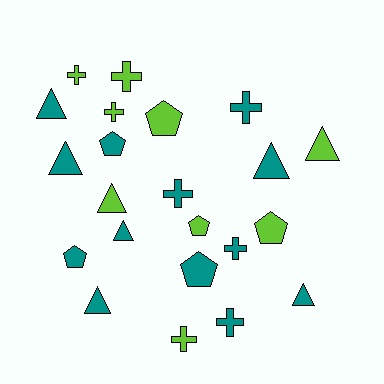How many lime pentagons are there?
There are 3 lime pentagons.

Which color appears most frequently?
Teal, with 13 objects.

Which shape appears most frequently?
Cross, with 8 objects.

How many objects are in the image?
There are 22 objects.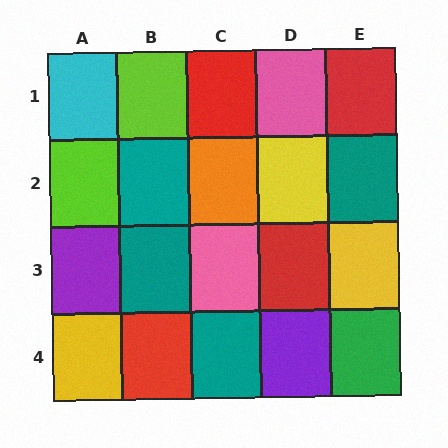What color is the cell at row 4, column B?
Red.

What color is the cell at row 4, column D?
Purple.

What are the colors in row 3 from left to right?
Purple, teal, pink, red, yellow.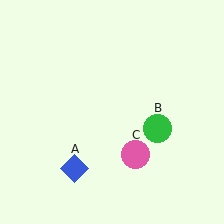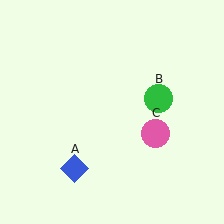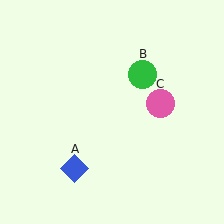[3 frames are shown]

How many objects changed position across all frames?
2 objects changed position: green circle (object B), pink circle (object C).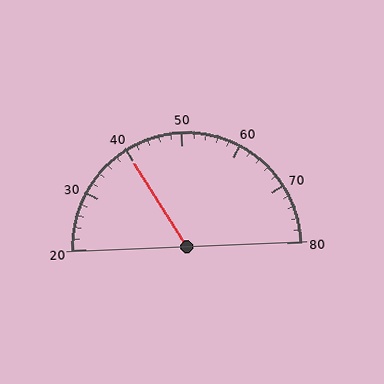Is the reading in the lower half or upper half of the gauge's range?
The reading is in the lower half of the range (20 to 80).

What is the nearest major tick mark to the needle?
The nearest major tick mark is 40.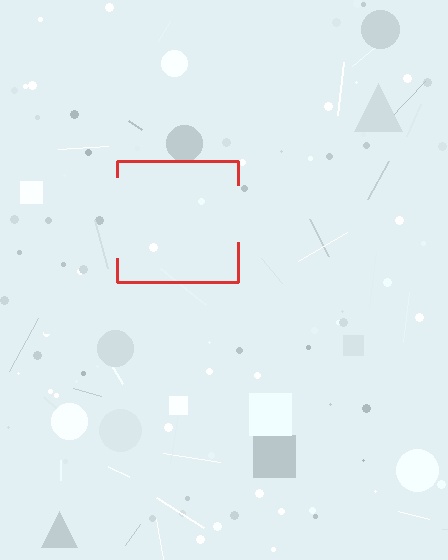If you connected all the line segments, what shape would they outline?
They would outline a square.